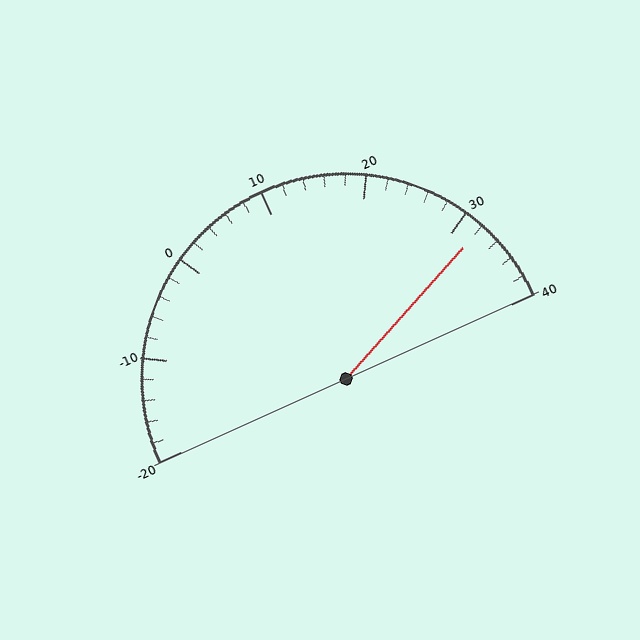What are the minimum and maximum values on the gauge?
The gauge ranges from -20 to 40.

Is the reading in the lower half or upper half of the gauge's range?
The reading is in the upper half of the range (-20 to 40).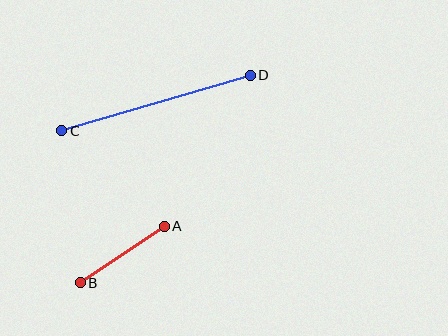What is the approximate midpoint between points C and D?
The midpoint is at approximately (156, 103) pixels.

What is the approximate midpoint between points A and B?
The midpoint is at approximately (122, 254) pixels.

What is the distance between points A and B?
The distance is approximately 101 pixels.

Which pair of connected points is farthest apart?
Points C and D are farthest apart.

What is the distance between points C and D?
The distance is approximately 196 pixels.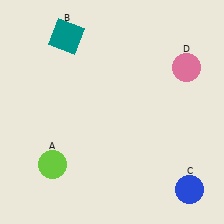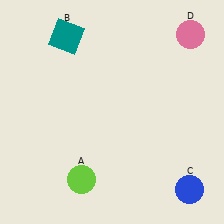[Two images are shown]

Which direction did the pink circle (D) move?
The pink circle (D) moved up.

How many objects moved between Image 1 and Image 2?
2 objects moved between the two images.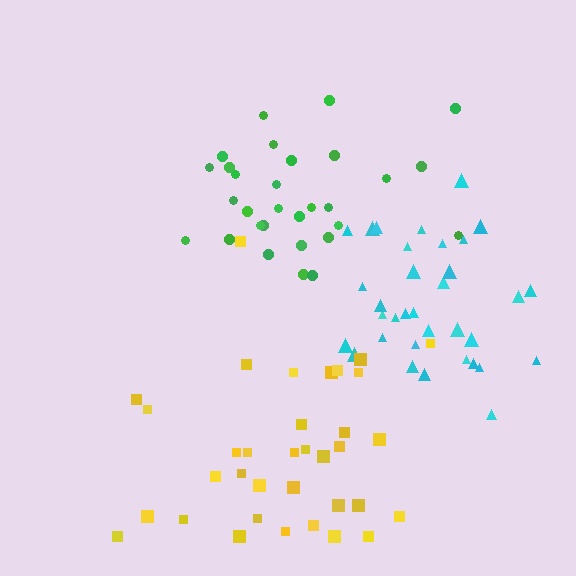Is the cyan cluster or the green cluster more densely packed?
Green.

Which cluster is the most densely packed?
Green.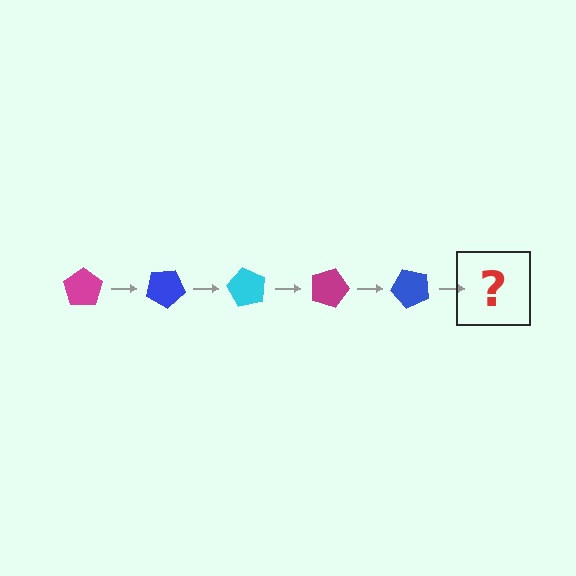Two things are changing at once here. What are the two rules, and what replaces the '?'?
The two rules are that it rotates 30 degrees each step and the color cycles through magenta, blue, and cyan. The '?' should be a cyan pentagon, rotated 150 degrees from the start.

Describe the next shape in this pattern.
It should be a cyan pentagon, rotated 150 degrees from the start.